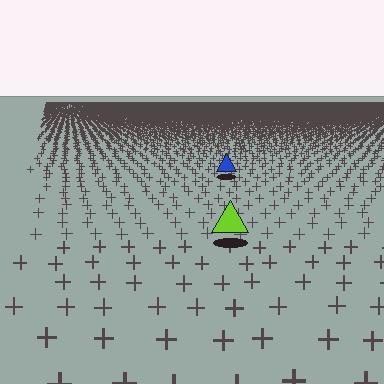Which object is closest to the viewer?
The lime triangle is closest. The texture marks near it are larger and more spread out.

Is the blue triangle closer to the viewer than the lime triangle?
No. The lime triangle is closer — you can tell from the texture gradient: the ground texture is coarser near it.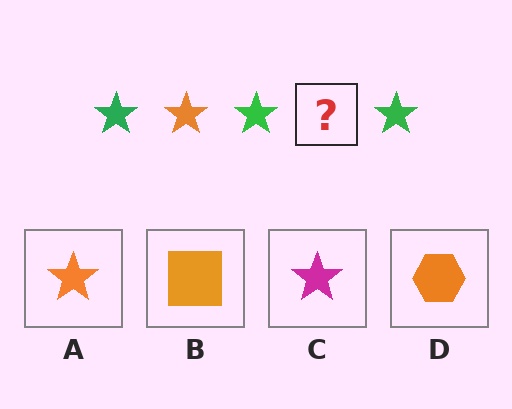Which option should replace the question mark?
Option A.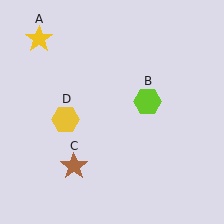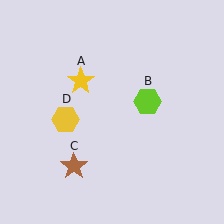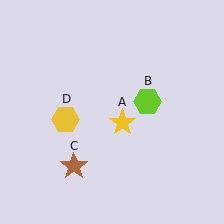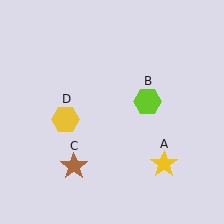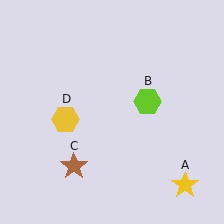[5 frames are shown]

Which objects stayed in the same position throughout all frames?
Lime hexagon (object B) and brown star (object C) and yellow hexagon (object D) remained stationary.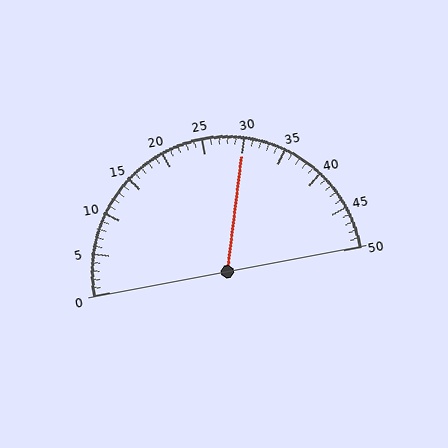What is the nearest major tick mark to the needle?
The nearest major tick mark is 30.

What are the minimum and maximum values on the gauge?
The gauge ranges from 0 to 50.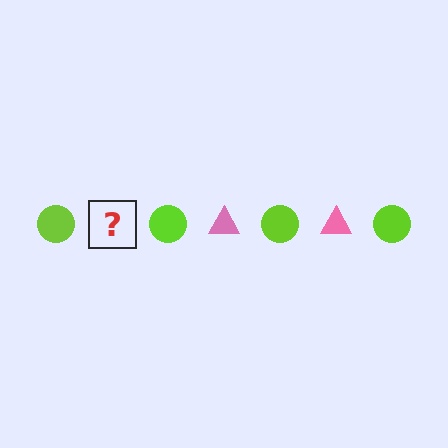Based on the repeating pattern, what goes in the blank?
The blank should be a pink triangle.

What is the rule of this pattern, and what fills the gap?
The rule is that the pattern alternates between lime circle and pink triangle. The gap should be filled with a pink triangle.